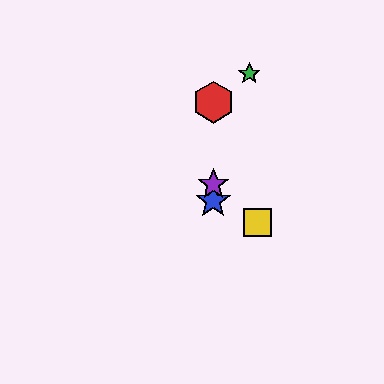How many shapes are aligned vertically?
3 shapes (the red hexagon, the blue star, the purple star) are aligned vertically.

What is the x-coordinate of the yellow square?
The yellow square is at x≈258.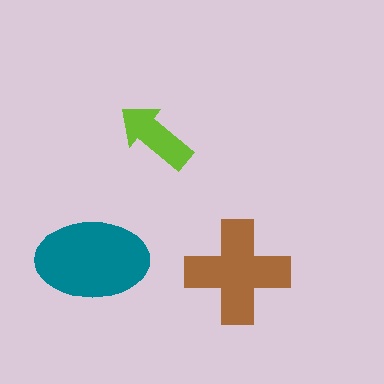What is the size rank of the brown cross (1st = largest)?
2nd.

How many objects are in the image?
There are 3 objects in the image.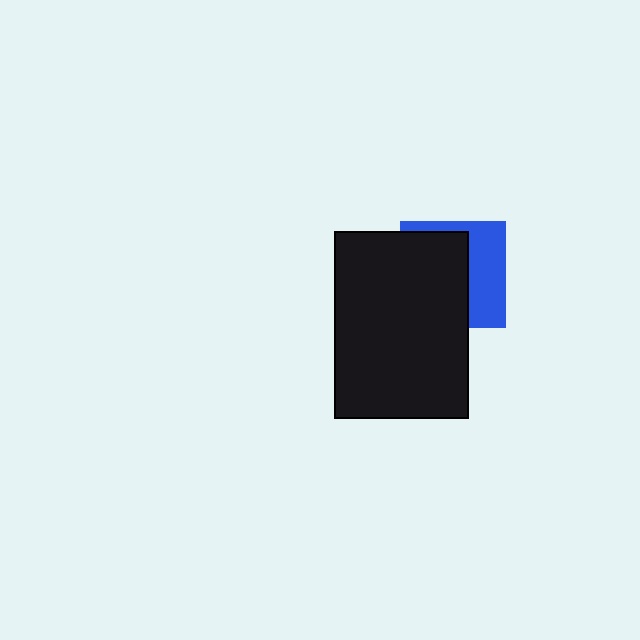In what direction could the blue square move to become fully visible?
The blue square could move right. That would shift it out from behind the black rectangle entirely.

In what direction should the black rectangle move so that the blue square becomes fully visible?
The black rectangle should move left. That is the shortest direction to clear the overlap and leave the blue square fully visible.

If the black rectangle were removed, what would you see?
You would see the complete blue square.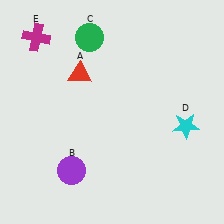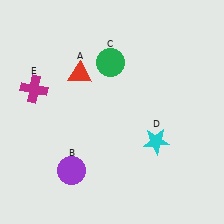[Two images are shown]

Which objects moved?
The objects that moved are: the green circle (C), the cyan star (D), the magenta cross (E).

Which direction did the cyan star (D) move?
The cyan star (D) moved left.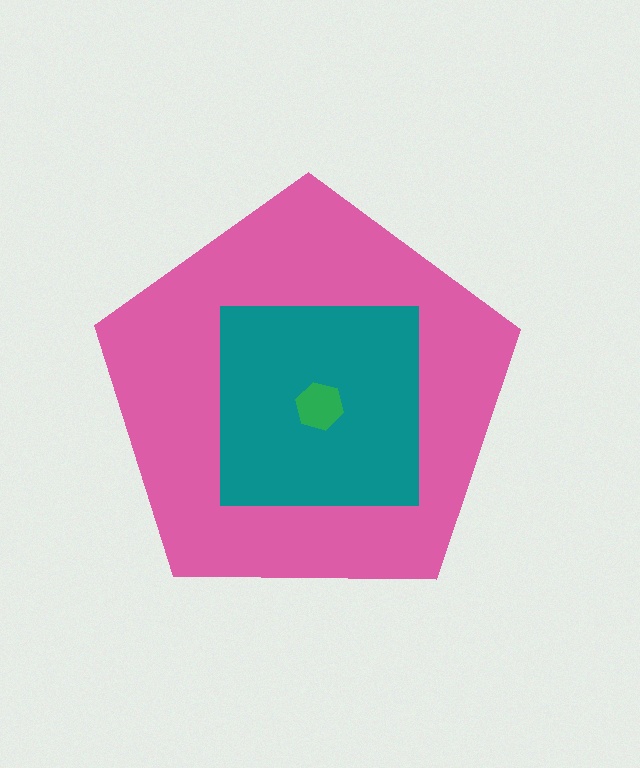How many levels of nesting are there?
3.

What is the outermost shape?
The pink pentagon.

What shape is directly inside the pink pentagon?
The teal square.